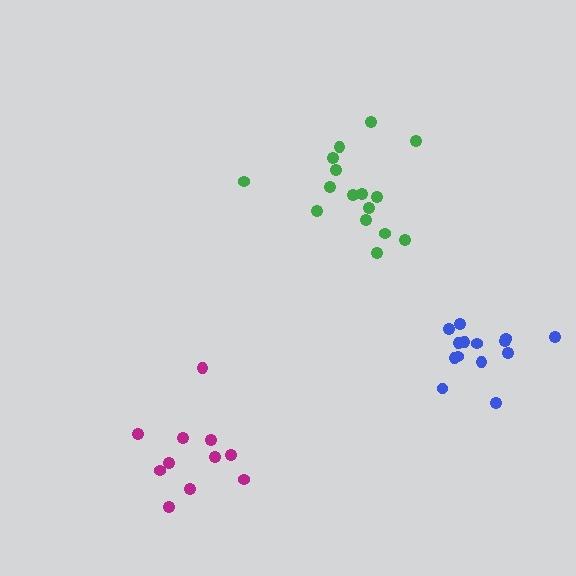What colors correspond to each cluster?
The clusters are colored: green, magenta, blue.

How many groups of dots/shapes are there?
There are 3 groups.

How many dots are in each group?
Group 1: 16 dots, Group 2: 11 dots, Group 3: 14 dots (41 total).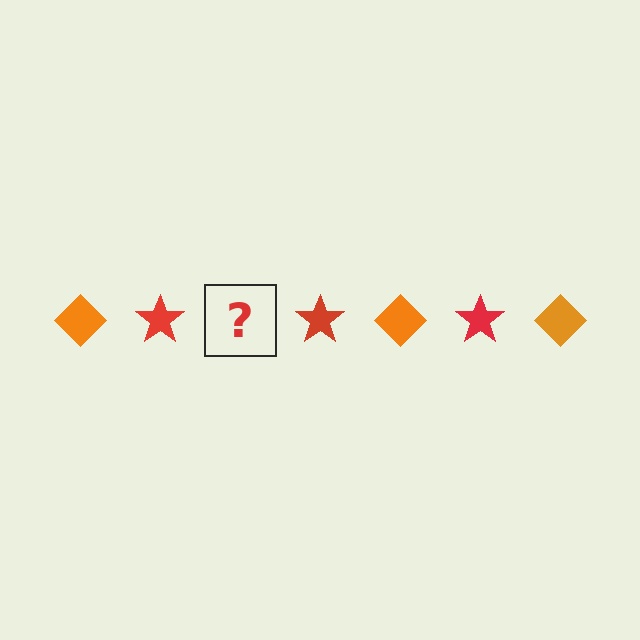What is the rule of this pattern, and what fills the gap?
The rule is that the pattern alternates between orange diamond and red star. The gap should be filled with an orange diamond.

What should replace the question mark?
The question mark should be replaced with an orange diamond.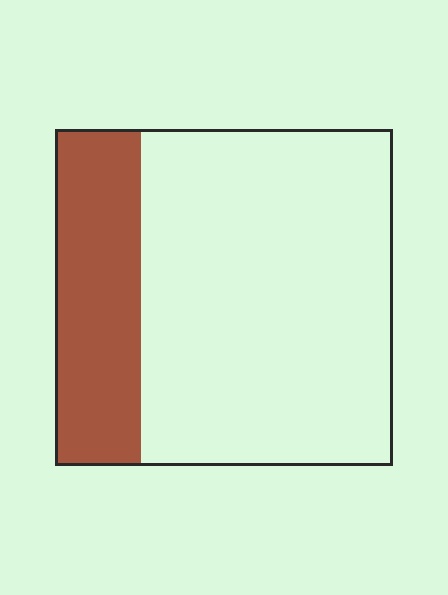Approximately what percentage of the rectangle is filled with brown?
Approximately 25%.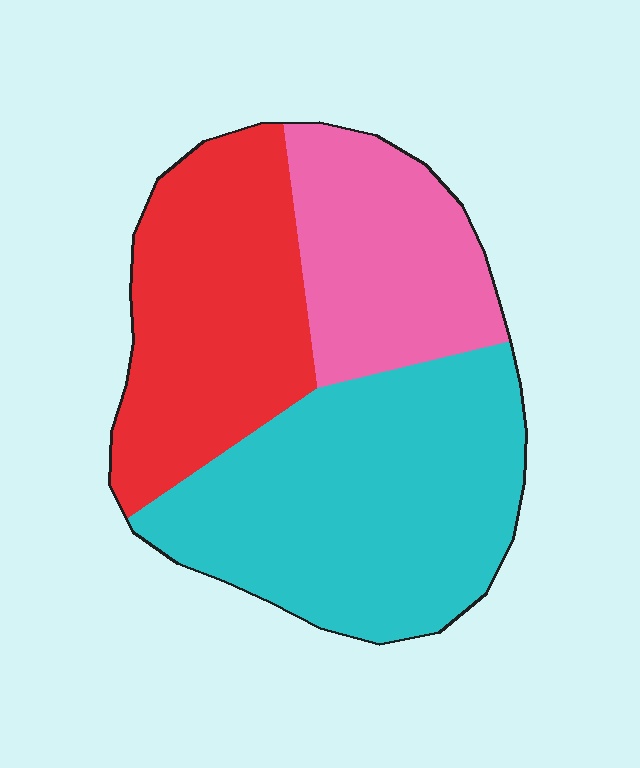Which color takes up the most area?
Cyan, at roughly 45%.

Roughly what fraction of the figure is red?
Red covers roughly 30% of the figure.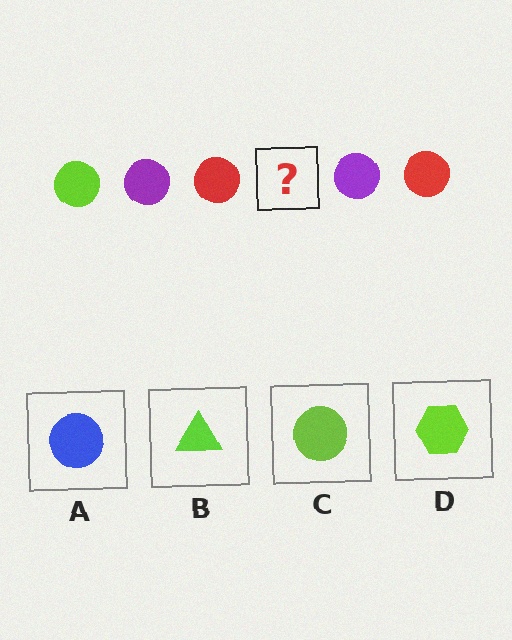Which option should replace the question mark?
Option C.